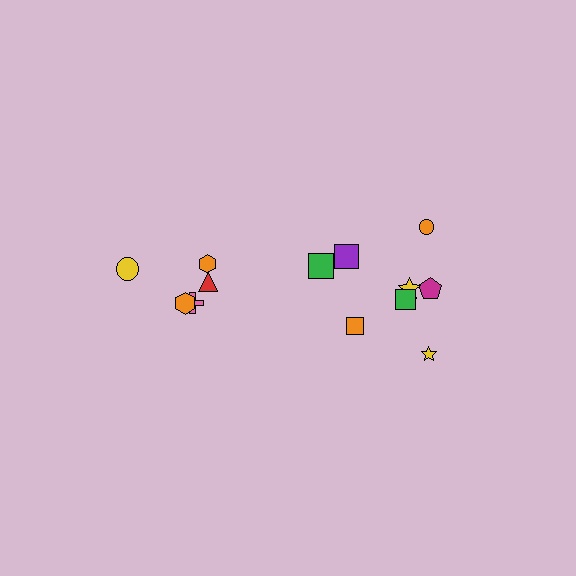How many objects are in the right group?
There are 8 objects.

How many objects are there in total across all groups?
There are 13 objects.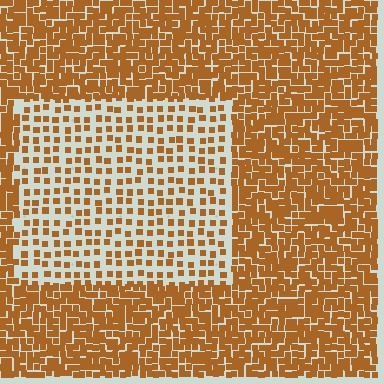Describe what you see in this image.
The image contains small brown elements arranged at two different densities. A rectangle-shaped region is visible where the elements are less densely packed than the surrounding area.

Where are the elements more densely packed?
The elements are more densely packed outside the rectangle boundary.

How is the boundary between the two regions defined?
The boundary is defined by a change in element density (approximately 2.4x ratio). All elements are the same color, size, and shape.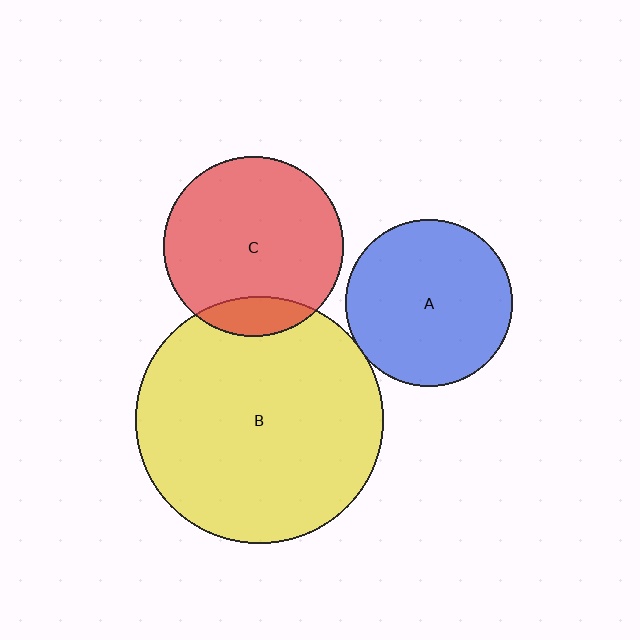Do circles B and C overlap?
Yes.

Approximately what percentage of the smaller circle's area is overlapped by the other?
Approximately 15%.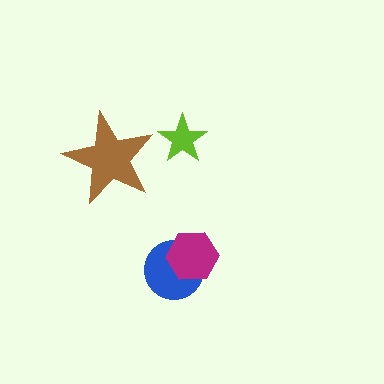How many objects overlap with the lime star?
0 objects overlap with the lime star.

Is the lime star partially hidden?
No, no other shape covers it.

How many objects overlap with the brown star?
0 objects overlap with the brown star.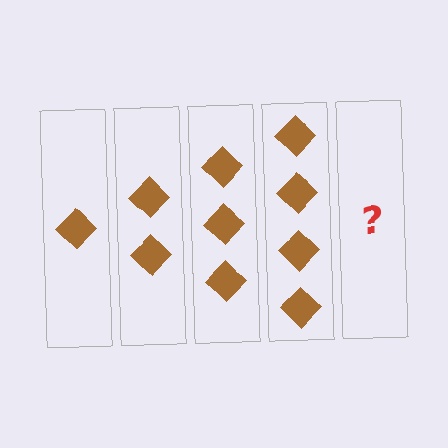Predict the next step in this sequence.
The next step is 5 diamonds.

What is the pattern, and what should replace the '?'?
The pattern is that each step adds one more diamond. The '?' should be 5 diamonds.